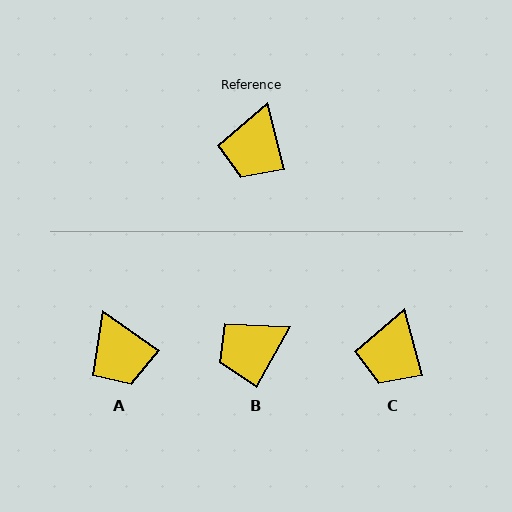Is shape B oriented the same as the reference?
No, it is off by about 44 degrees.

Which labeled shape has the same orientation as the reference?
C.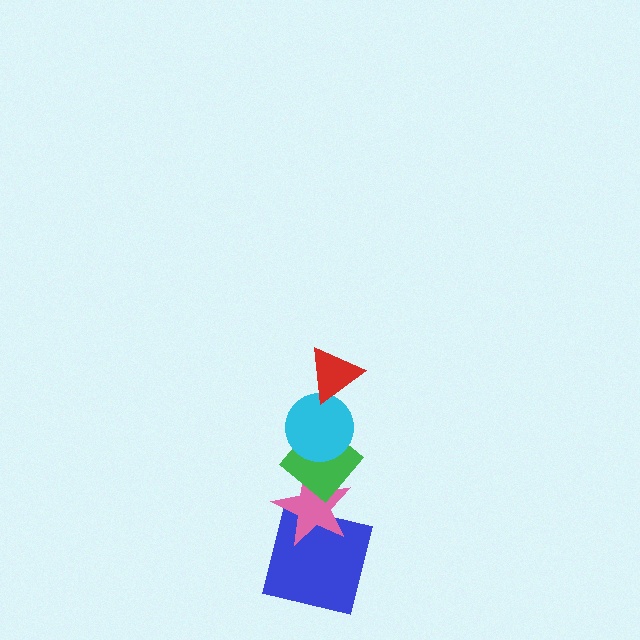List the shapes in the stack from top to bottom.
From top to bottom: the red triangle, the cyan circle, the green diamond, the pink star, the blue square.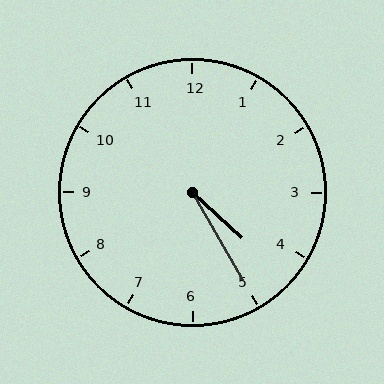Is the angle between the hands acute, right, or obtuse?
It is acute.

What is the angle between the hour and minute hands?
Approximately 18 degrees.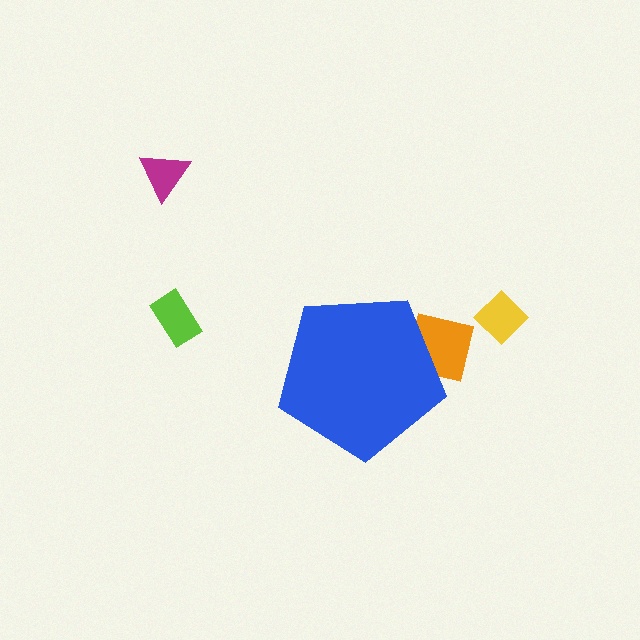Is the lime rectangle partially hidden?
No, the lime rectangle is fully visible.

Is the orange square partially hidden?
Yes, the orange square is partially hidden behind the blue pentagon.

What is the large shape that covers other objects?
A blue pentagon.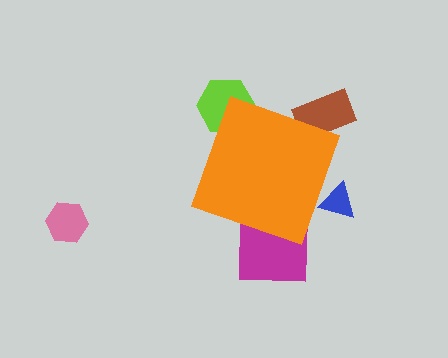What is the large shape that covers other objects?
An orange diamond.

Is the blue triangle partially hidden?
Yes, the blue triangle is partially hidden behind the orange diamond.